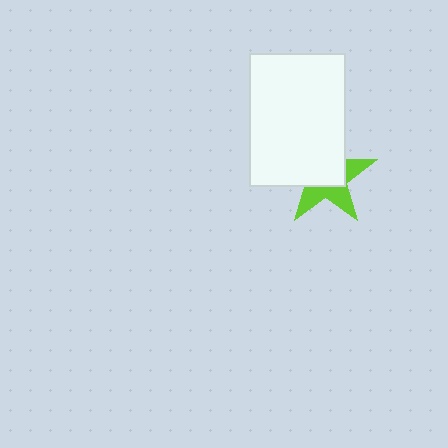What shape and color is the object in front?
The object in front is a white rectangle.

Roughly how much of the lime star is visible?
A small part of it is visible (roughly 43%).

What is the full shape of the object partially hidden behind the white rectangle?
The partially hidden object is a lime star.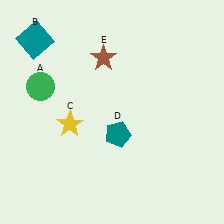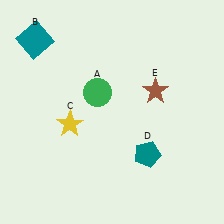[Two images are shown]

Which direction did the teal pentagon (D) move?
The teal pentagon (D) moved right.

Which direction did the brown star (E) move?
The brown star (E) moved right.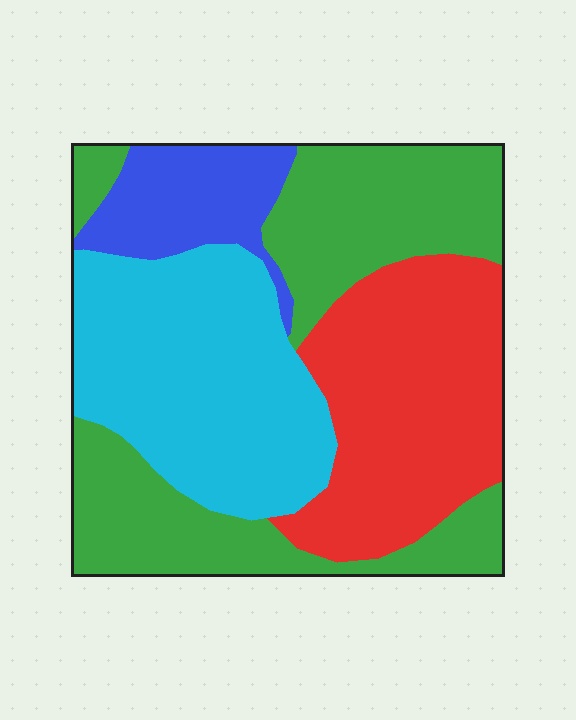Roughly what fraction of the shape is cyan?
Cyan covers roughly 30% of the shape.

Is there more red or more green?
Green.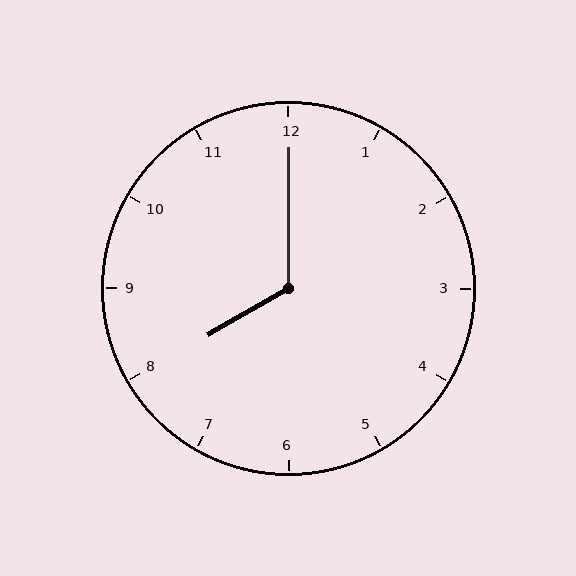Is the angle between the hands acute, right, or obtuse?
It is obtuse.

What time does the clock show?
8:00.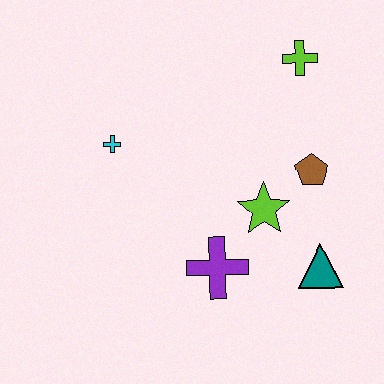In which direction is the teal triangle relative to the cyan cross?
The teal triangle is to the right of the cyan cross.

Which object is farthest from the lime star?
The cyan cross is farthest from the lime star.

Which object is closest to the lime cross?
The brown pentagon is closest to the lime cross.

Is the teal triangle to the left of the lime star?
No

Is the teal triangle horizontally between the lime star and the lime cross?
No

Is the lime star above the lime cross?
No